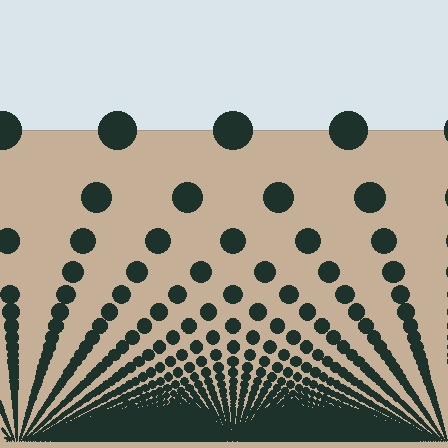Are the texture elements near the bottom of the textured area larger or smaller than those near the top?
Smaller. The gradient is inverted — elements near the bottom are smaller and denser.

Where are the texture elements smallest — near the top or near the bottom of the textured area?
Near the bottom.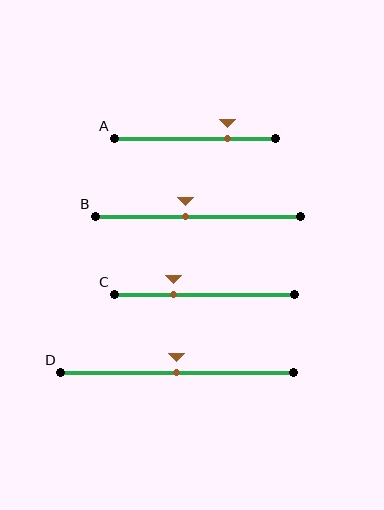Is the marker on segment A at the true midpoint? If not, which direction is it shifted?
No, the marker on segment A is shifted to the right by about 20% of the segment length.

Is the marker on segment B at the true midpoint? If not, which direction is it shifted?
No, the marker on segment B is shifted to the left by about 6% of the segment length.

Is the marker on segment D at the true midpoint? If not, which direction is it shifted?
Yes, the marker on segment D is at the true midpoint.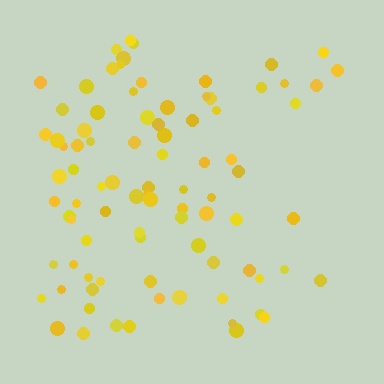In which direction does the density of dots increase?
From right to left, with the left side densest.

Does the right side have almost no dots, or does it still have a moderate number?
Still a moderate number, just noticeably fewer than the left.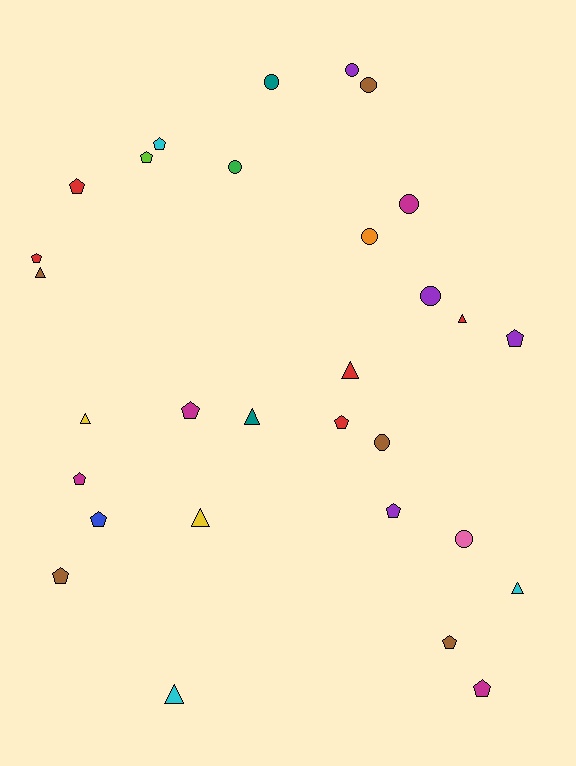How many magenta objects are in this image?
There are 4 magenta objects.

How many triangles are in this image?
There are 8 triangles.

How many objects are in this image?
There are 30 objects.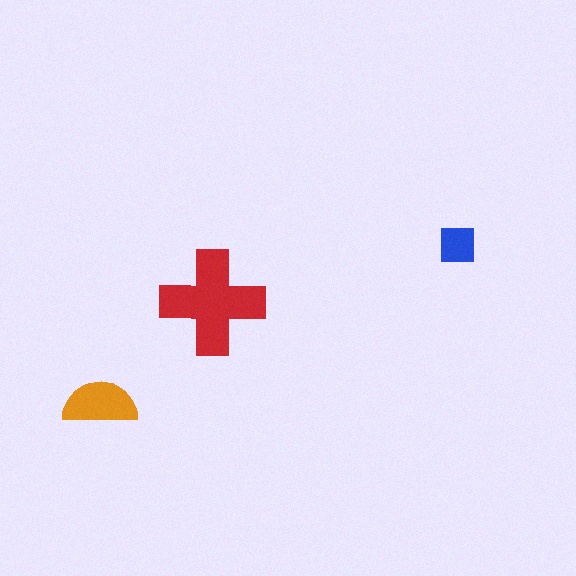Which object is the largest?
The red cross.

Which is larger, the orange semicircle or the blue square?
The orange semicircle.